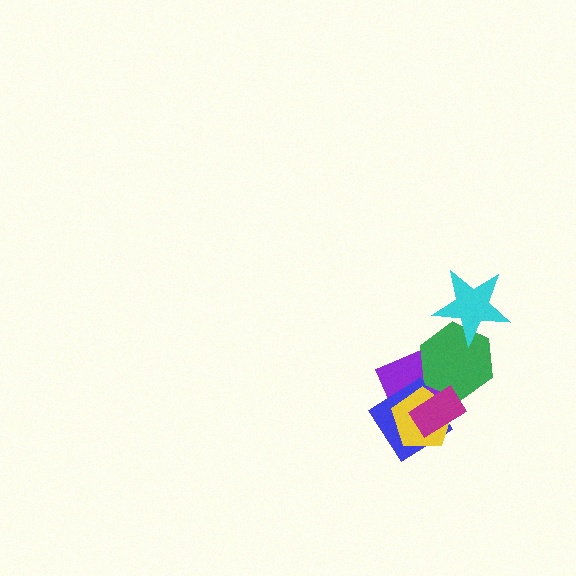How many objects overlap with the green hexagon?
3 objects overlap with the green hexagon.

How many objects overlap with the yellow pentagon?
3 objects overlap with the yellow pentagon.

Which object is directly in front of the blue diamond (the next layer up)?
The yellow pentagon is directly in front of the blue diamond.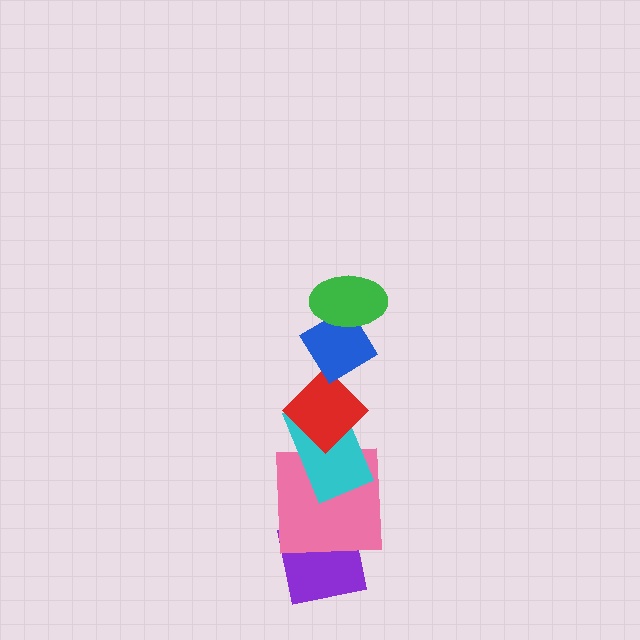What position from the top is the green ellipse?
The green ellipse is 1st from the top.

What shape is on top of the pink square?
The cyan rectangle is on top of the pink square.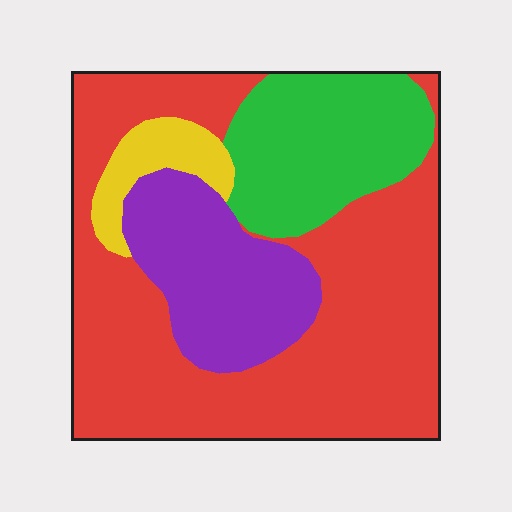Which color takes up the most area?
Red, at roughly 55%.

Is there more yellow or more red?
Red.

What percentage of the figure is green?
Green takes up between a sixth and a third of the figure.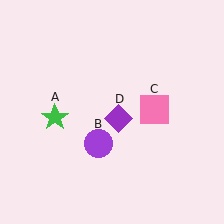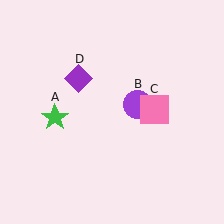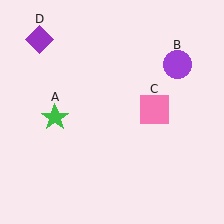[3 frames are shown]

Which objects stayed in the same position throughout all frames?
Green star (object A) and pink square (object C) remained stationary.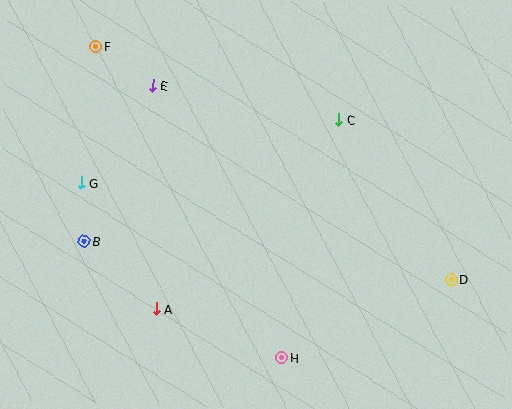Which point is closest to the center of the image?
Point C at (339, 120) is closest to the center.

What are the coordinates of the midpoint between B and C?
The midpoint between B and C is at (212, 181).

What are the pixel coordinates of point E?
Point E is at (153, 86).